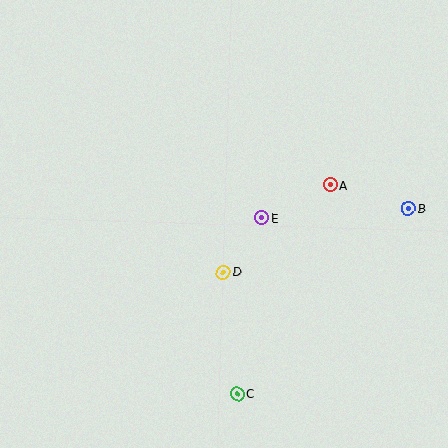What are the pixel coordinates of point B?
Point B is at (409, 208).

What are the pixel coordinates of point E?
Point E is at (262, 218).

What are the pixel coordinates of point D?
Point D is at (223, 272).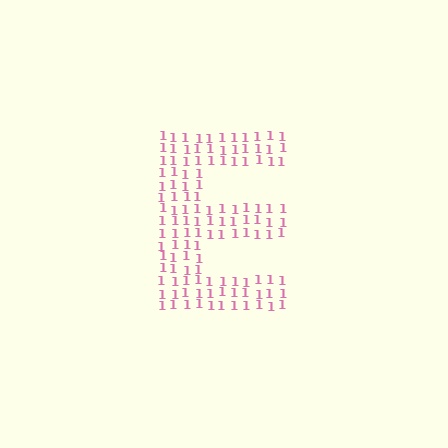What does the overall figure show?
The overall figure shows the letter E.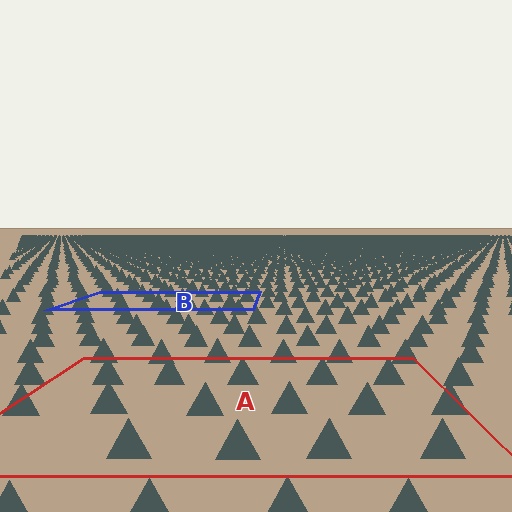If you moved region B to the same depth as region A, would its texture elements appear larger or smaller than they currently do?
They would appear larger. At a closer depth, the same texture elements are projected at a bigger on-screen size.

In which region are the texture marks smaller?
The texture marks are smaller in region B, because it is farther away.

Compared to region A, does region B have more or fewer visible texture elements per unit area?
Region B has more texture elements per unit area — they are packed more densely because it is farther away.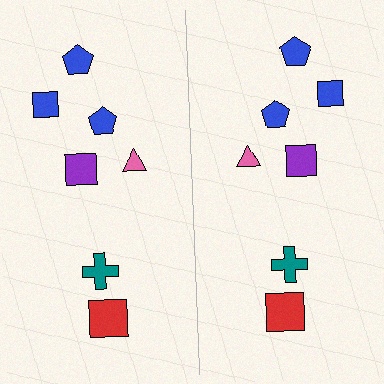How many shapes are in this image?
There are 14 shapes in this image.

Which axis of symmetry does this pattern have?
The pattern has a vertical axis of symmetry running through the center of the image.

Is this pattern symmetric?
Yes, this pattern has bilateral (reflection) symmetry.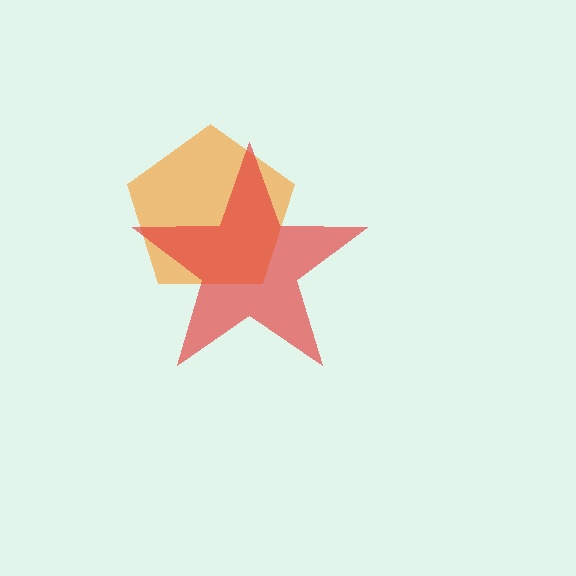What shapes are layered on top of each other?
The layered shapes are: an orange pentagon, a red star.